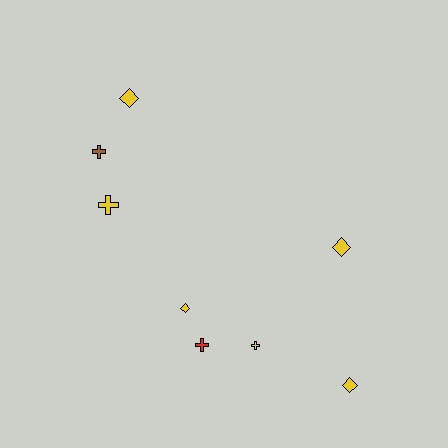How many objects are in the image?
There are 8 objects.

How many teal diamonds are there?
There are no teal diamonds.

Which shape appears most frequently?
Diamond, with 4 objects.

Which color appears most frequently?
Yellow, with 6 objects.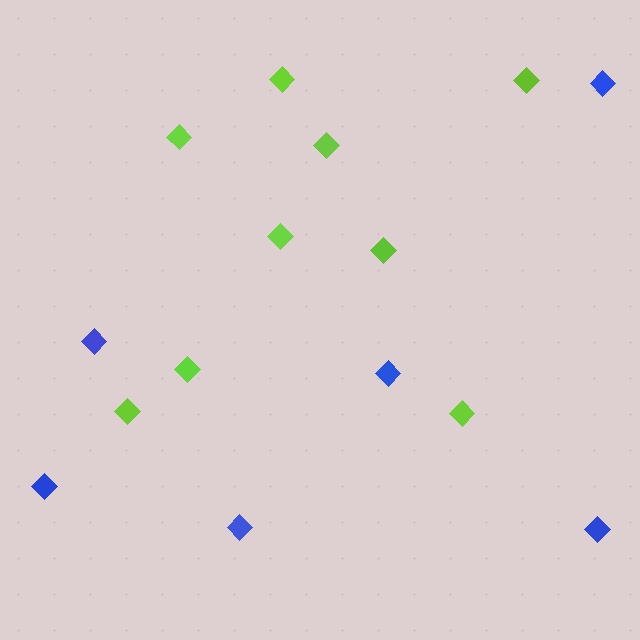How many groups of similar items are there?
There are 2 groups: one group of lime diamonds (9) and one group of blue diamonds (6).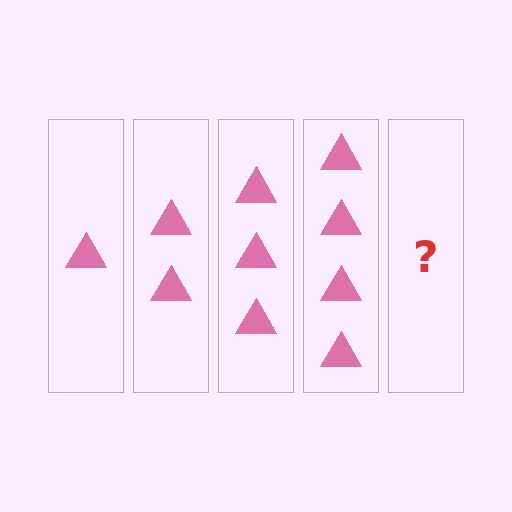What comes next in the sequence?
The next element should be 5 triangles.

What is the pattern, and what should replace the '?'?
The pattern is that each step adds one more triangle. The '?' should be 5 triangles.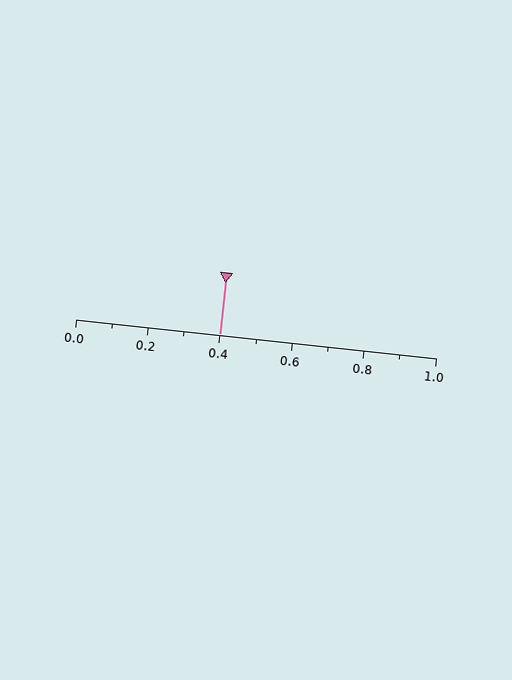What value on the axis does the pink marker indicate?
The marker indicates approximately 0.4.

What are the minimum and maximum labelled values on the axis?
The axis runs from 0.0 to 1.0.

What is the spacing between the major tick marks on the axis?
The major ticks are spaced 0.2 apart.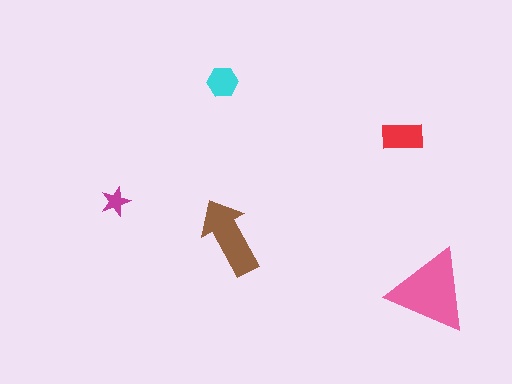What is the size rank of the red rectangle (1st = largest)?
3rd.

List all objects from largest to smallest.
The pink triangle, the brown arrow, the red rectangle, the cyan hexagon, the magenta star.